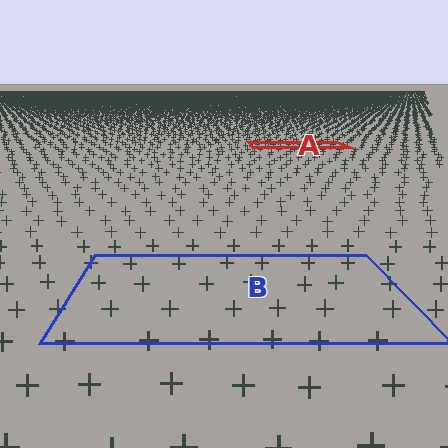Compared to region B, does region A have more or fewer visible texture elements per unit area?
Region A has more texture elements per unit area — they are packed more densely because it is farther away.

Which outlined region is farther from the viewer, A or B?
Region A is farther from the viewer — the texture elements inside it appear smaller and more densely packed.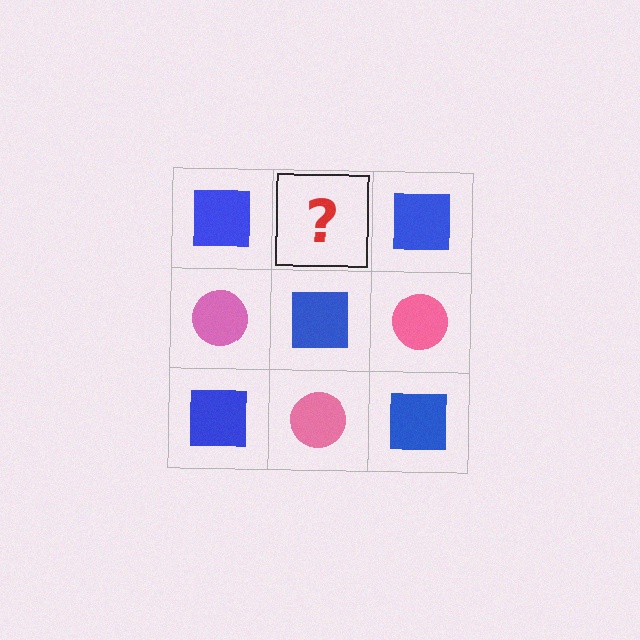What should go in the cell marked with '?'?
The missing cell should contain a pink circle.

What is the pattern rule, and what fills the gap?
The rule is that it alternates blue square and pink circle in a checkerboard pattern. The gap should be filled with a pink circle.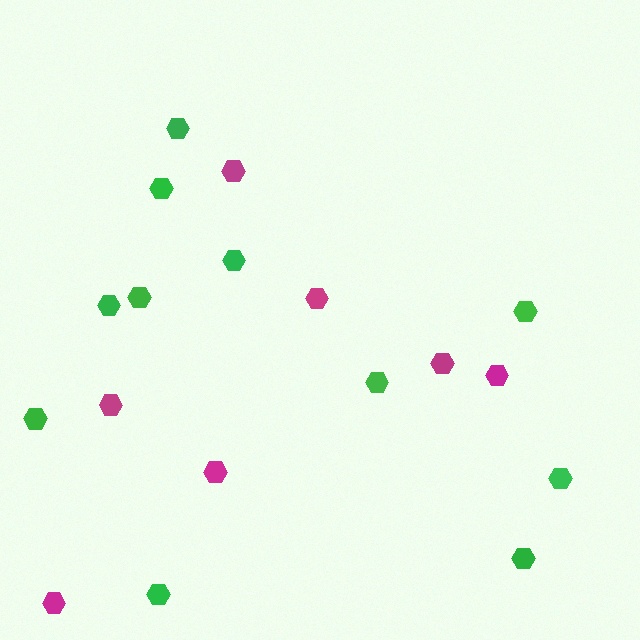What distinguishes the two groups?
There are 2 groups: one group of magenta hexagons (7) and one group of green hexagons (11).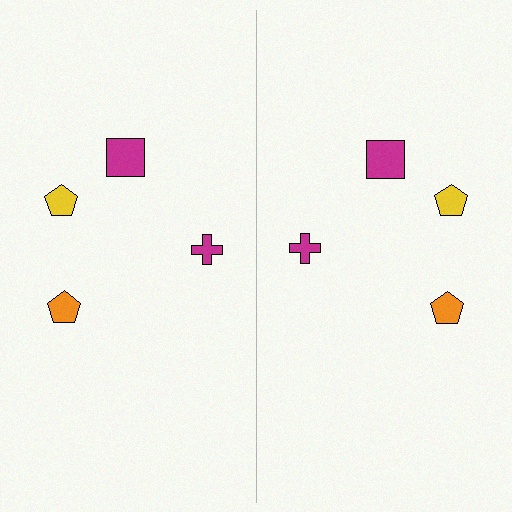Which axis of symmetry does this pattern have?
The pattern has a vertical axis of symmetry running through the center of the image.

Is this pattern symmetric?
Yes, this pattern has bilateral (reflection) symmetry.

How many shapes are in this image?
There are 8 shapes in this image.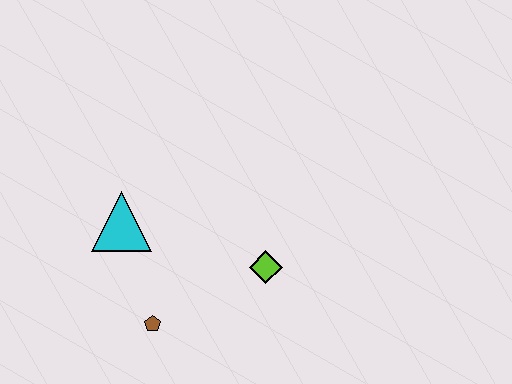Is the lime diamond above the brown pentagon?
Yes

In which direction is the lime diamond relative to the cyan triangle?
The lime diamond is to the right of the cyan triangle.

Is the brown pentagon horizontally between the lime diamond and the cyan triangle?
Yes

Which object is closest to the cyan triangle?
The brown pentagon is closest to the cyan triangle.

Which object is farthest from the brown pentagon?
The lime diamond is farthest from the brown pentagon.